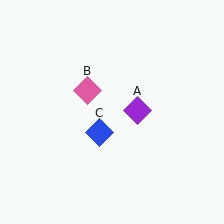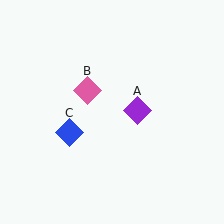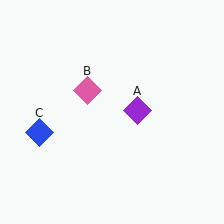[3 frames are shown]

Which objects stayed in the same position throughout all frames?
Purple diamond (object A) and pink diamond (object B) remained stationary.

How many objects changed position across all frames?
1 object changed position: blue diamond (object C).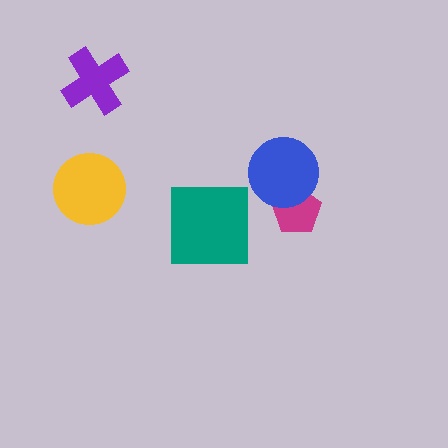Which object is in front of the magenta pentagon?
The blue circle is in front of the magenta pentagon.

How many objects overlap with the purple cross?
0 objects overlap with the purple cross.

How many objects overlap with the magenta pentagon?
1 object overlaps with the magenta pentagon.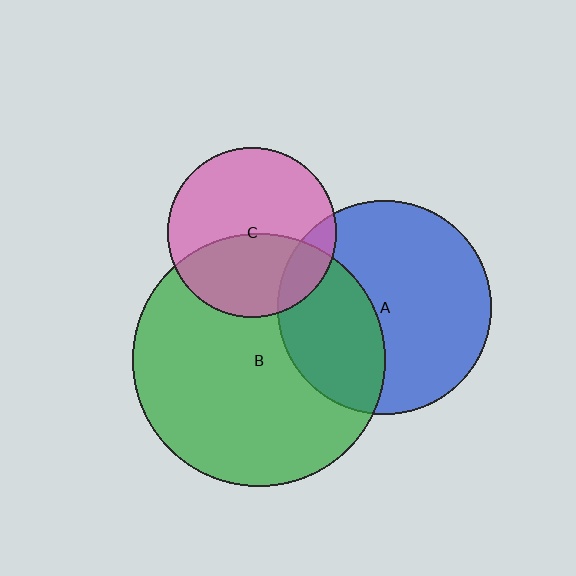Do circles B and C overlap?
Yes.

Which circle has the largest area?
Circle B (green).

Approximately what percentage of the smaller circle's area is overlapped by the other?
Approximately 40%.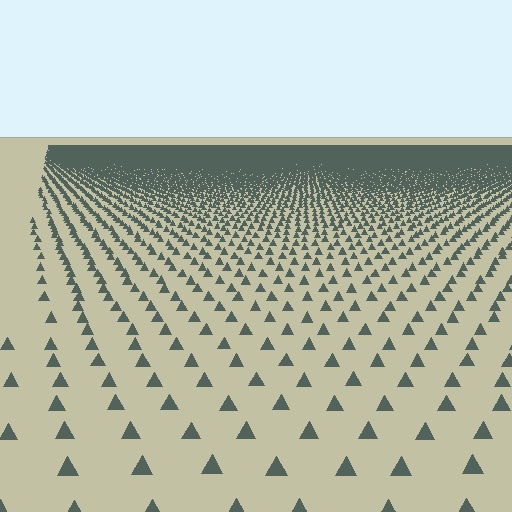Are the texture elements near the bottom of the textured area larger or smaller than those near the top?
Larger. Near the bottom, elements are closer to the viewer and appear at a bigger on-screen size.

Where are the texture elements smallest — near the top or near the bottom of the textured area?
Near the top.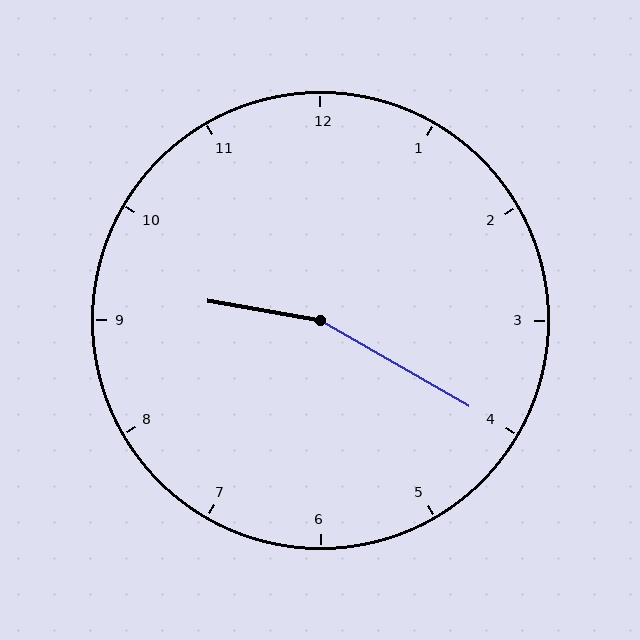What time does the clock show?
9:20.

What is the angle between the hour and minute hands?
Approximately 160 degrees.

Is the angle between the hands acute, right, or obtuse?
It is obtuse.